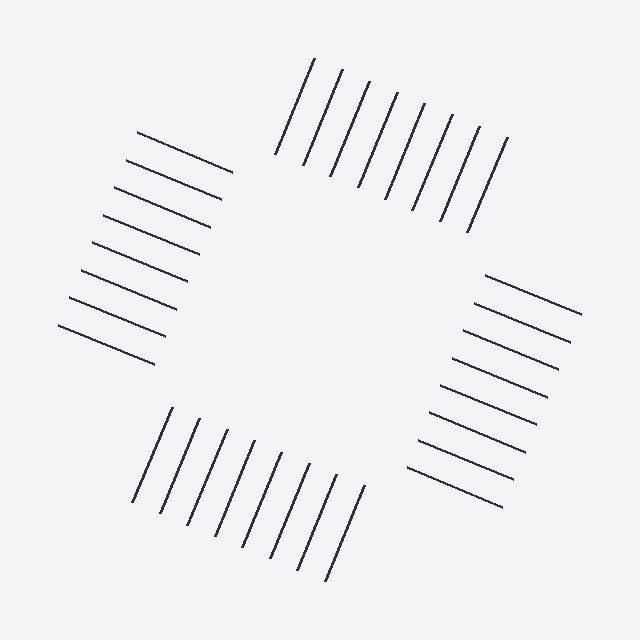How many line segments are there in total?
32 — 8 along each of the 4 edges.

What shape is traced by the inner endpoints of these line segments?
An illusory square — the line segments terminate on its edges but no continuous stroke is drawn.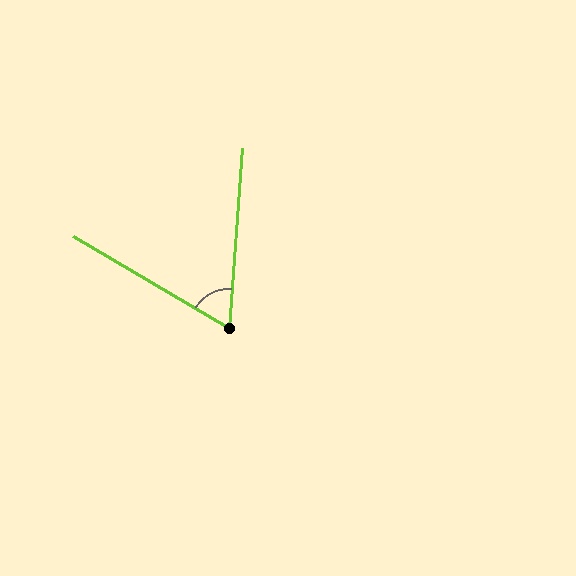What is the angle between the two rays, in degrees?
Approximately 64 degrees.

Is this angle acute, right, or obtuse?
It is acute.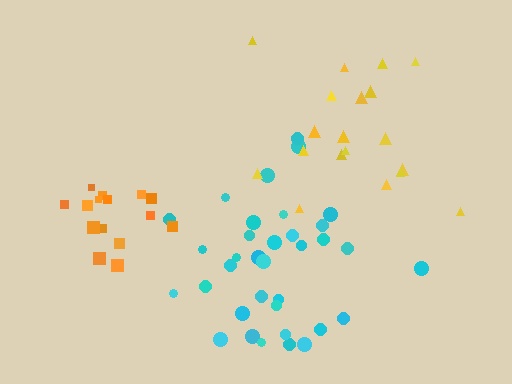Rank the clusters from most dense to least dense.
orange, cyan, yellow.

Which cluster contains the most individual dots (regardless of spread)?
Cyan (35).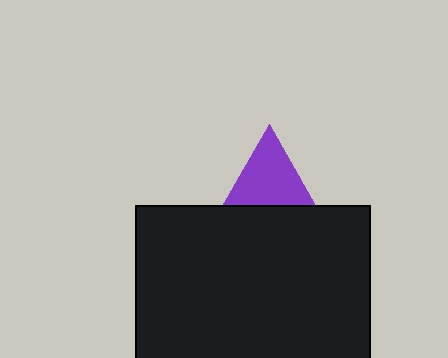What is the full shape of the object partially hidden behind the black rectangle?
The partially hidden object is a purple triangle.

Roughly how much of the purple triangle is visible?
About half of it is visible (roughly 47%).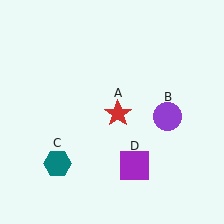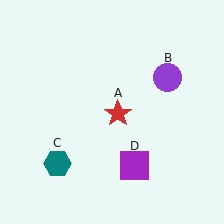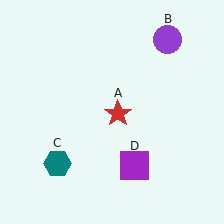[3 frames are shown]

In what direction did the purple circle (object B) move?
The purple circle (object B) moved up.